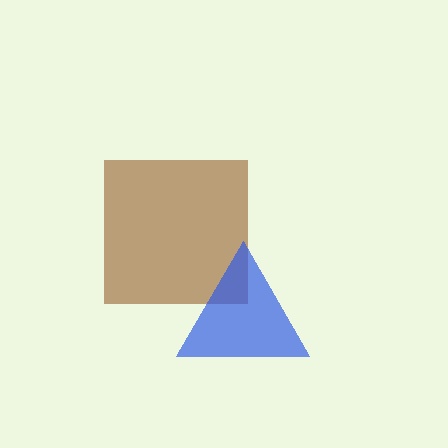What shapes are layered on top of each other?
The layered shapes are: a brown square, a blue triangle.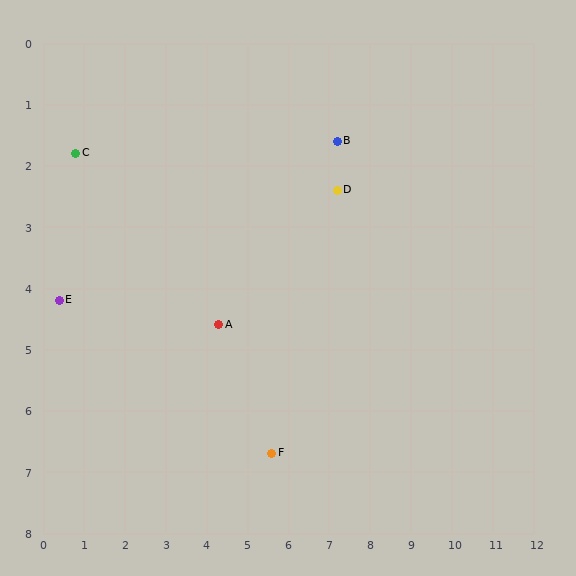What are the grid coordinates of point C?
Point C is at approximately (0.8, 1.8).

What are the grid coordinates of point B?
Point B is at approximately (7.2, 1.6).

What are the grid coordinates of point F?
Point F is at approximately (5.6, 6.7).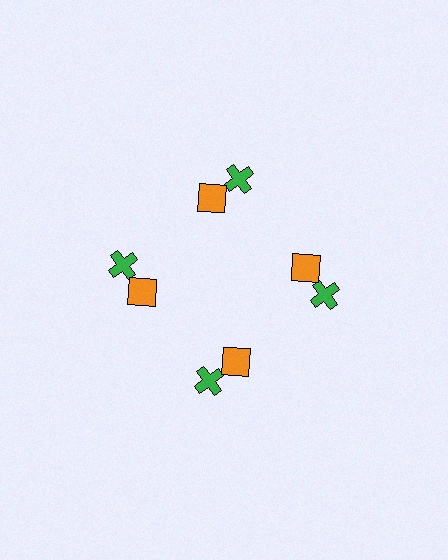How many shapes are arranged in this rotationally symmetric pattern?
There are 8 shapes, arranged in 4 groups of 2.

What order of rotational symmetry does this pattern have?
This pattern has 4-fold rotational symmetry.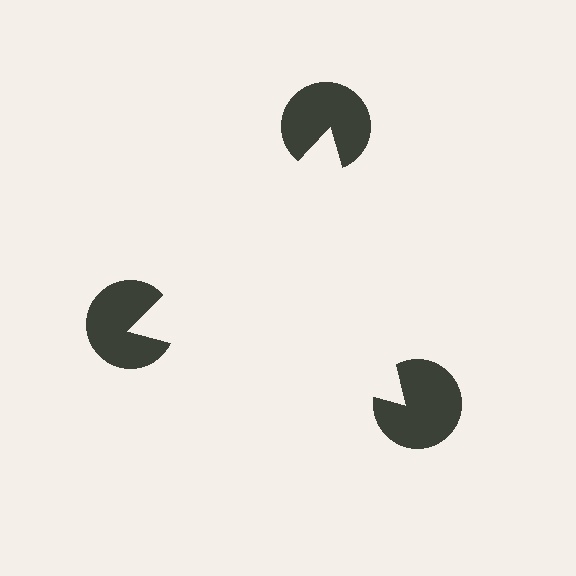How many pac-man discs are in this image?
There are 3 — one at each vertex of the illusory triangle.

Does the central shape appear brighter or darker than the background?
It typically appears slightly brighter than the background, even though no actual brightness change is drawn.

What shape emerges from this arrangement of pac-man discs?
An illusory triangle — its edges are inferred from the aligned wedge cuts in the pac-man discs, not physically drawn.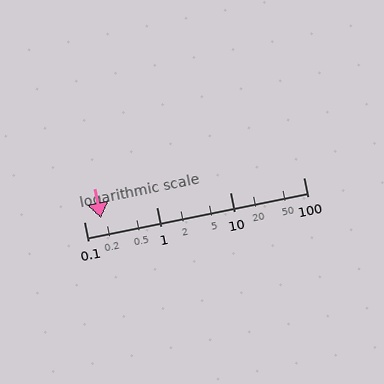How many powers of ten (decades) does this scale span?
The scale spans 3 decades, from 0.1 to 100.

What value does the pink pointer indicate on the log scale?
The pointer indicates approximately 0.17.